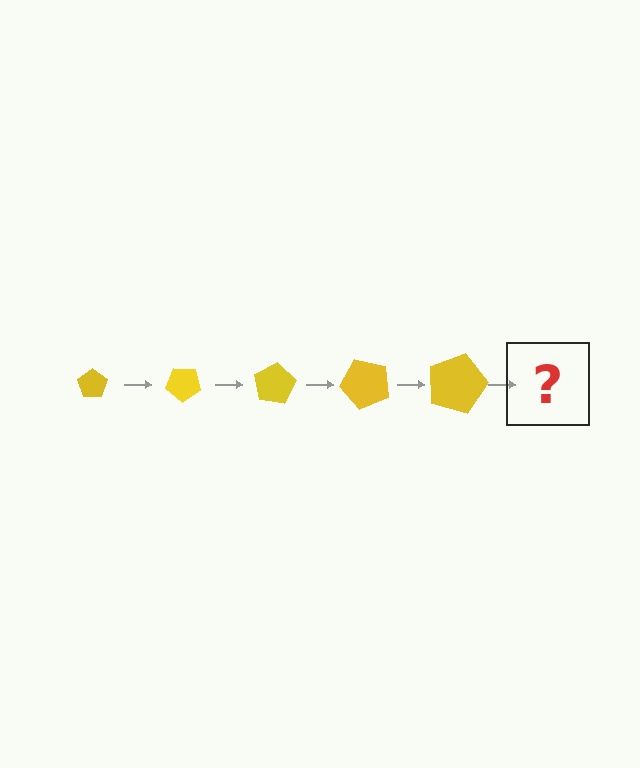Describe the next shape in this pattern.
It should be a pentagon, larger than the previous one and rotated 200 degrees from the start.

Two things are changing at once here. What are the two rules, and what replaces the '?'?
The two rules are that the pentagon grows larger each step and it rotates 40 degrees each step. The '?' should be a pentagon, larger than the previous one and rotated 200 degrees from the start.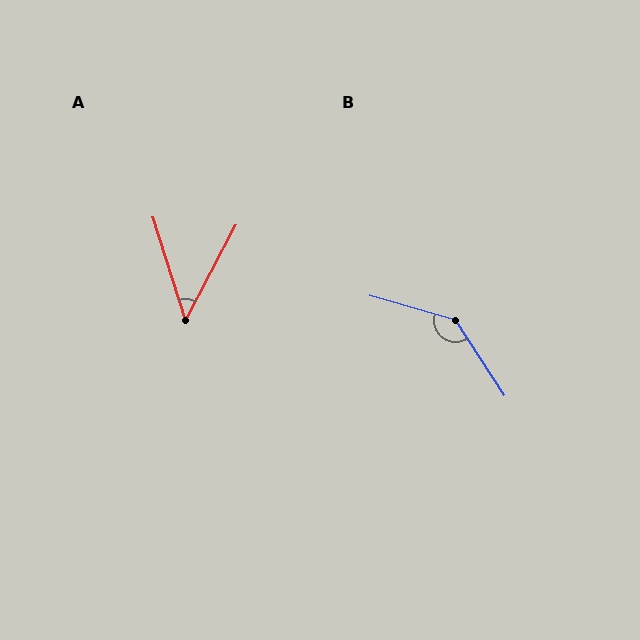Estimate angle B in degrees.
Approximately 139 degrees.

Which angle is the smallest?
A, at approximately 45 degrees.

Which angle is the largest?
B, at approximately 139 degrees.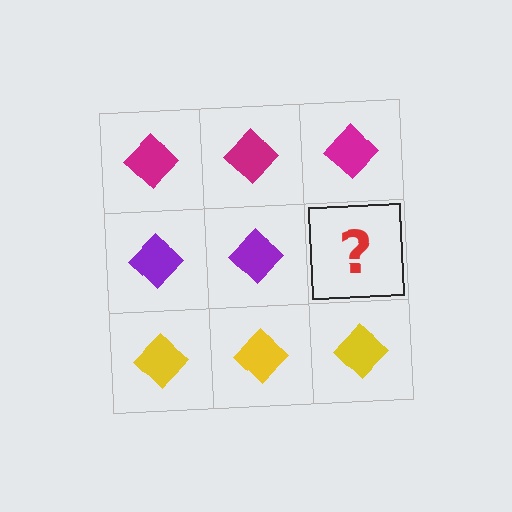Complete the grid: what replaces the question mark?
The question mark should be replaced with a purple diamond.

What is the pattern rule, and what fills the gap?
The rule is that each row has a consistent color. The gap should be filled with a purple diamond.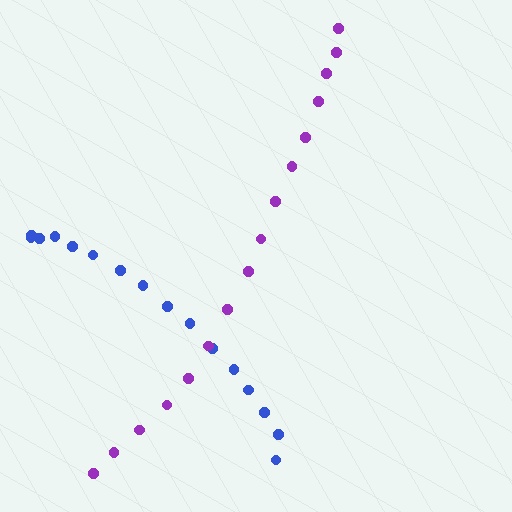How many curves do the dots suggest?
There are 2 distinct paths.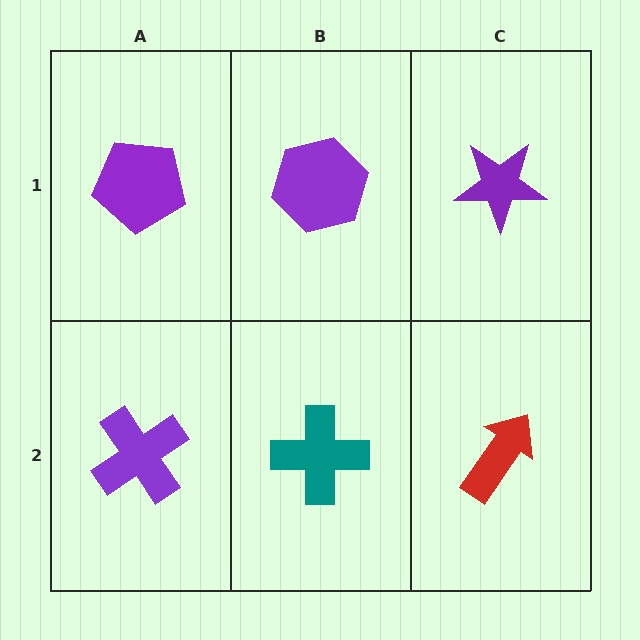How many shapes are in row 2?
3 shapes.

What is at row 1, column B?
A purple hexagon.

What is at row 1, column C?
A purple star.